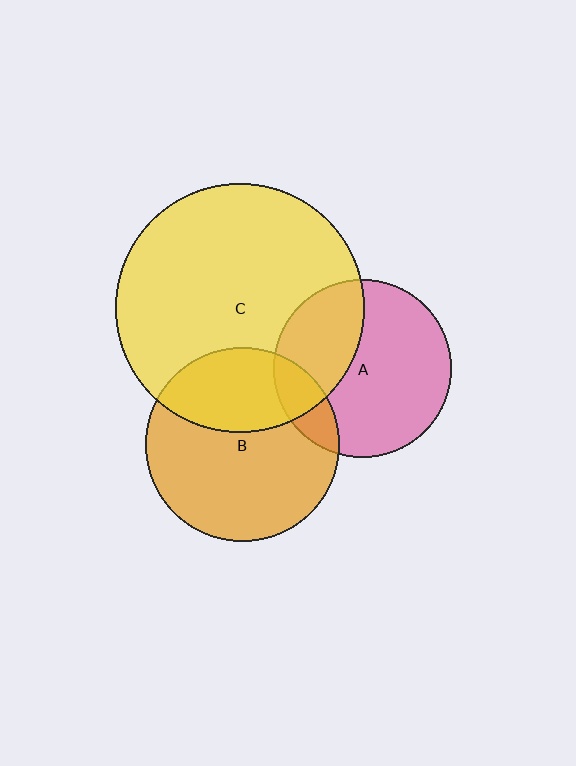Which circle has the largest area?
Circle C (yellow).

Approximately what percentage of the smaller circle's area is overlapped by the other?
Approximately 35%.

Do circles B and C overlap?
Yes.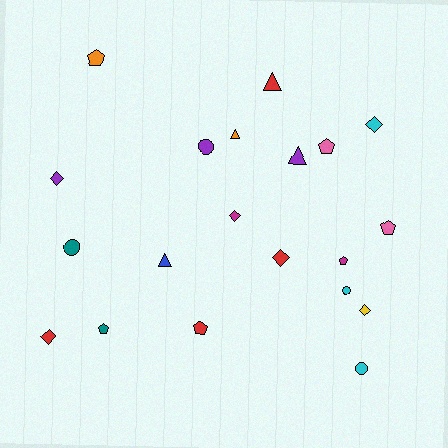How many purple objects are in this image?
There are 3 purple objects.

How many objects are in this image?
There are 20 objects.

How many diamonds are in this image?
There are 6 diamonds.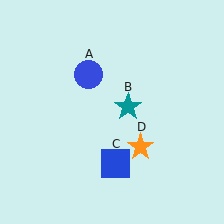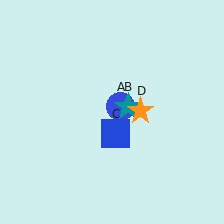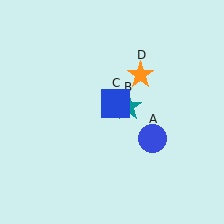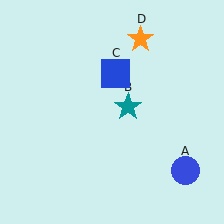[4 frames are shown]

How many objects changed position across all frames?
3 objects changed position: blue circle (object A), blue square (object C), orange star (object D).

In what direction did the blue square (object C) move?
The blue square (object C) moved up.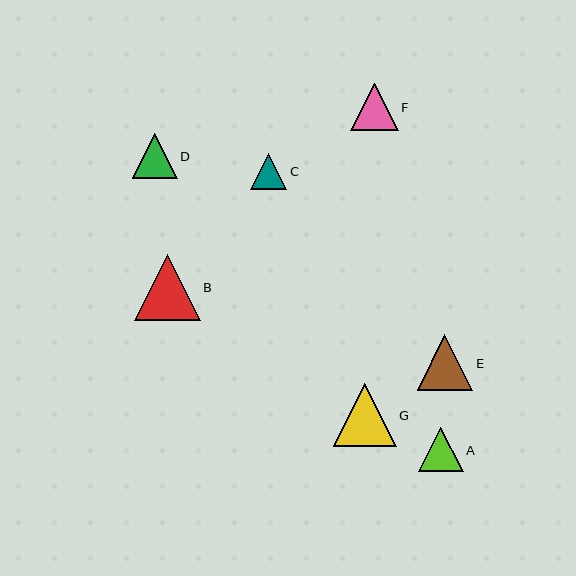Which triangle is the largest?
Triangle B is the largest with a size of approximately 66 pixels.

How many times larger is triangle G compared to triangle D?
Triangle G is approximately 1.4 times the size of triangle D.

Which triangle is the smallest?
Triangle C is the smallest with a size of approximately 36 pixels.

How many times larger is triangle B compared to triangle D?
Triangle B is approximately 1.5 times the size of triangle D.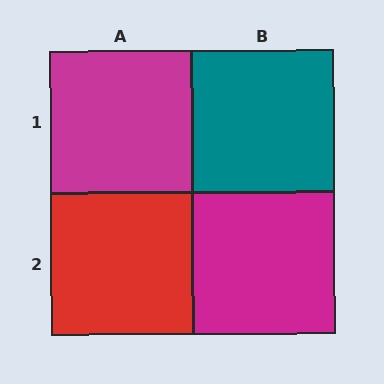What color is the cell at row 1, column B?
Teal.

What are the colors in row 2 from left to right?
Red, magenta.